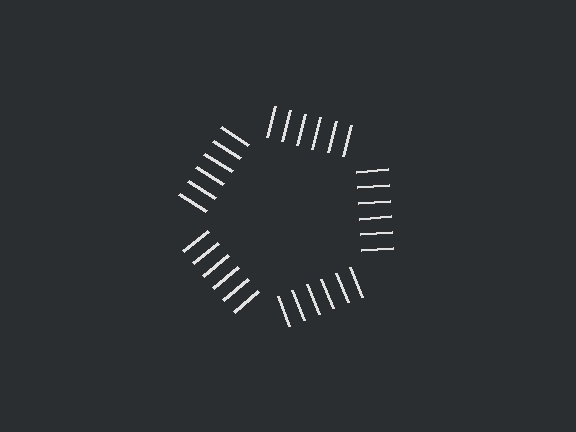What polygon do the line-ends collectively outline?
An illusory pentagon — the line segments terminate on its edges but no continuous stroke is drawn.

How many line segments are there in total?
30 — 6 along each of the 5 edges.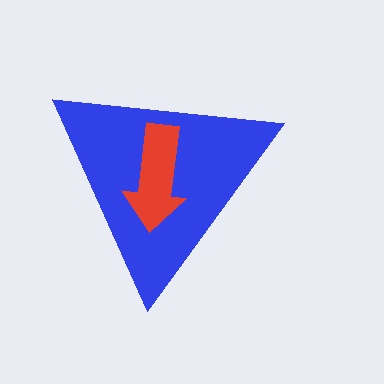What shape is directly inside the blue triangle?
The red arrow.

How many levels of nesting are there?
2.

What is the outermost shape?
The blue triangle.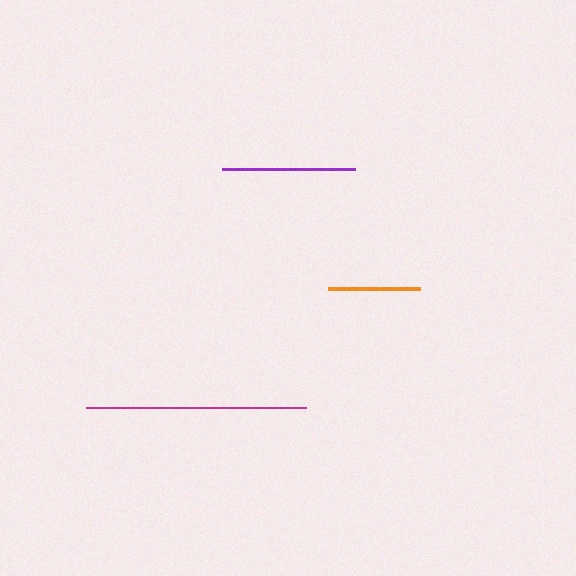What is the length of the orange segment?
The orange segment is approximately 91 pixels long.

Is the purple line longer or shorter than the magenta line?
The magenta line is longer than the purple line.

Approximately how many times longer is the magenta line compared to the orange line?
The magenta line is approximately 2.4 times the length of the orange line.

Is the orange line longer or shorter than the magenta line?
The magenta line is longer than the orange line.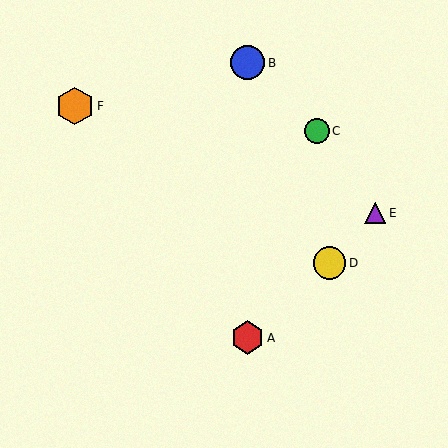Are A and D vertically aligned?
No, A is at x≈248 and D is at x≈330.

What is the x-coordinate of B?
Object B is at x≈248.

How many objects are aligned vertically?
2 objects (A, B) are aligned vertically.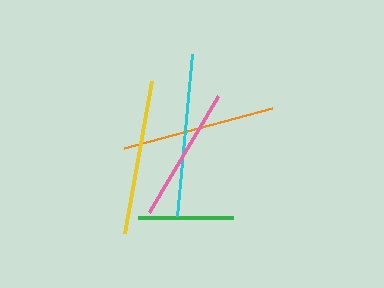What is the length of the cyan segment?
The cyan segment is approximately 163 pixels long.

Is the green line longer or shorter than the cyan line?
The cyan line is longer than the green line.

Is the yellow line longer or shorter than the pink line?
The yellow line is longer than the pink line.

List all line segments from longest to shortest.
From longest to shortest: cyan, yellow, orange, pink, green.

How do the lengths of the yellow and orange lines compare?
The yellow and orange lines are approximately the same length.